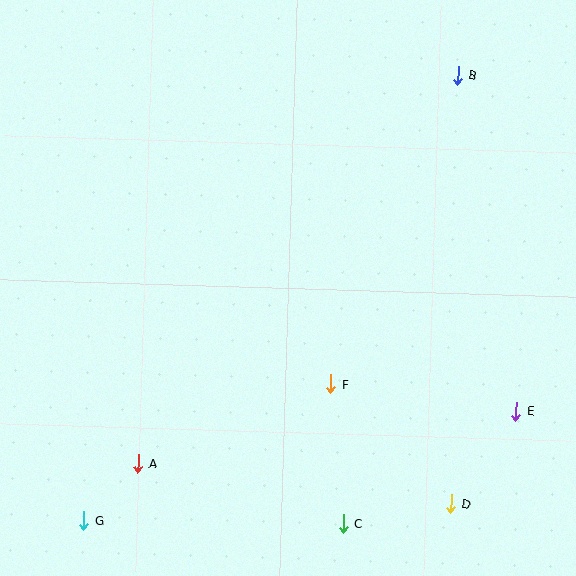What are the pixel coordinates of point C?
Point C is at (343, 523).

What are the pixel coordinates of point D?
Point D is at (451, 504).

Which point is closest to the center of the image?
Point F at (331, 384) is closest to the center.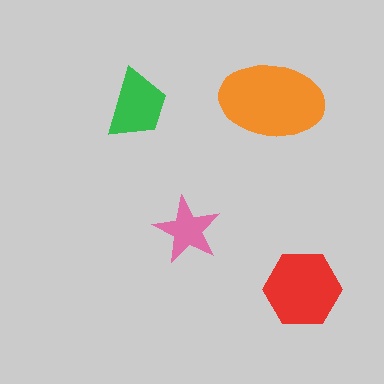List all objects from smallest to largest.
The pink star, the green trapezoid, the red hexagon, the orange ellipse.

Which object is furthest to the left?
The green trapezoid is leftmost.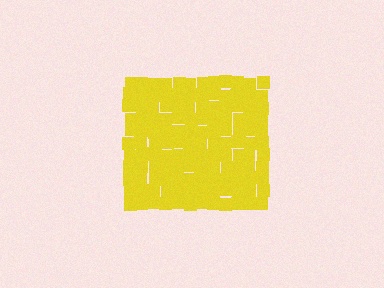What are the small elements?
The small elements are squares.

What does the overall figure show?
The overall figure shows a square.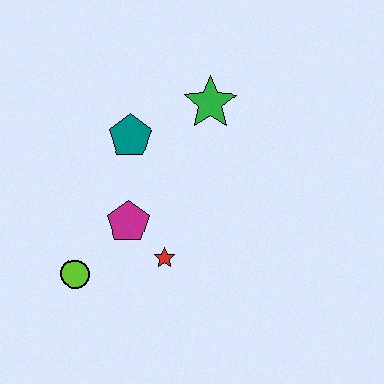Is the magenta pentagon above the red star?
Yes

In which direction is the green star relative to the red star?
The green star is above the red star.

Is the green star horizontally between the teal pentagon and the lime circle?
No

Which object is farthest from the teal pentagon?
The lime circle is farthest from the teal pentagon.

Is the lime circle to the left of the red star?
Yes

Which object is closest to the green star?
The teal pentagon is closest to the green star.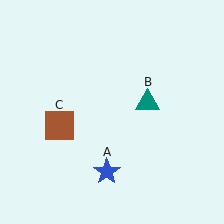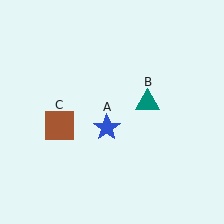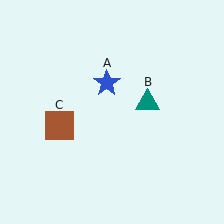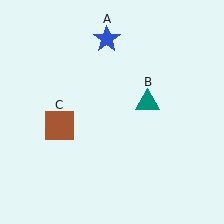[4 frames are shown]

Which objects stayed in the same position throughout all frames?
Teal triangle (object B) and brown square (object C) remained stationary.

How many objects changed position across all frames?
1 object changed position: blue star (object A).